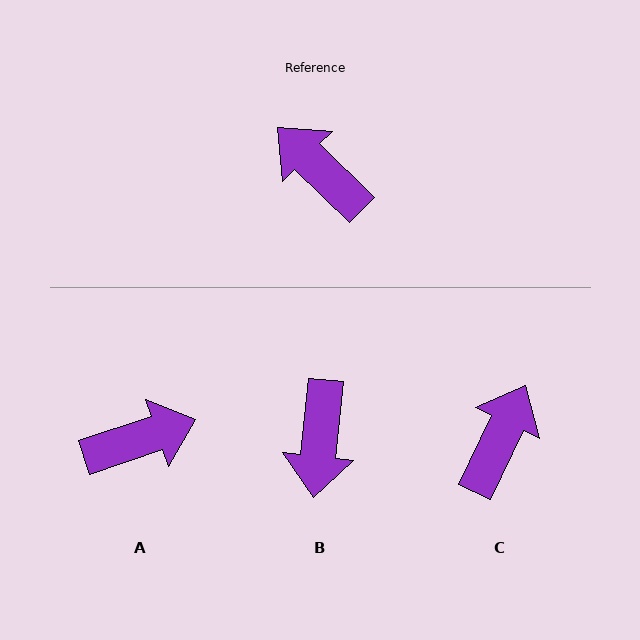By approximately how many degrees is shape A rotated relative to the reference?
Approximately 117 degrees clockwise.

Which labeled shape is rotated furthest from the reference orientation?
B, about 128 degrees away.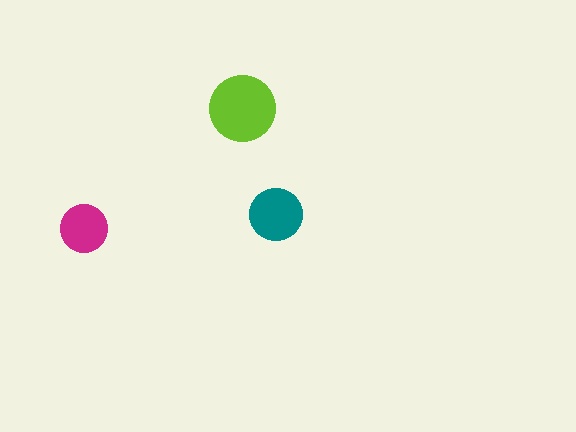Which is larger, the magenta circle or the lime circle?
The lime one.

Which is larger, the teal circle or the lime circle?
The lime one.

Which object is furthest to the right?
The teal circle is rightmost.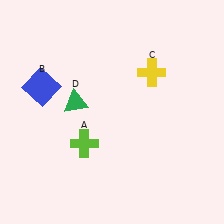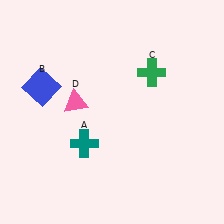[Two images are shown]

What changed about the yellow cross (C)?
In Image 1, C is yellow. In Image 2, it changed to green.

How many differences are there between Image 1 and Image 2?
There are 3 differences between the two images.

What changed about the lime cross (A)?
In Image 1, A is lime. In Image 2, it changed to teal.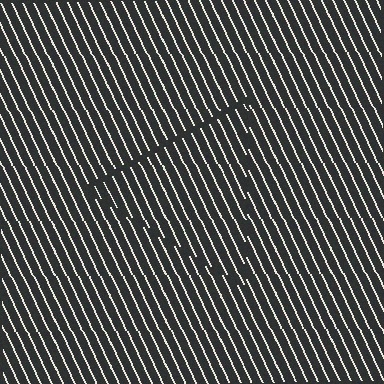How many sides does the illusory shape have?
3 sides — the line-ends trace a triangle.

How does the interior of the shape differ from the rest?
The interior of the shape contains the same grating, shifted by half a period — the contour is defined by the phase discontinuity where line-ends from the inner and outer gratings abut.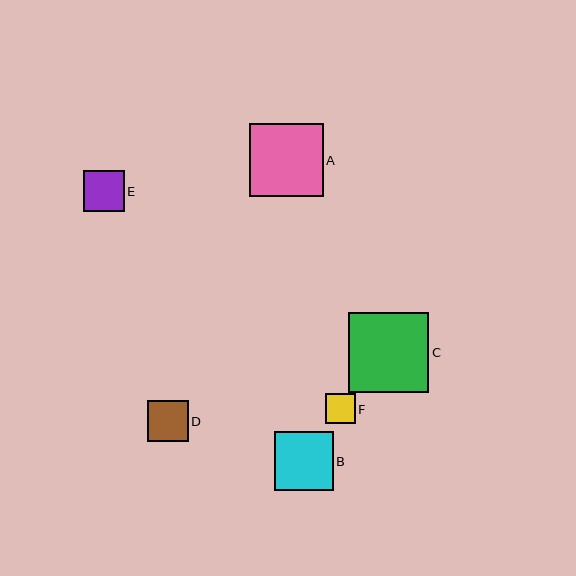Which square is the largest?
Square C is the largest with a size of approximately 80 pixels.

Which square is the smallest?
Square F is the smallest with a size of approximately 29 pixels.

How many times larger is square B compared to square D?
Square B is approximately 1.4 times the size of square D.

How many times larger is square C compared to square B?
Square C is approximately 1.4 times the size of square B.